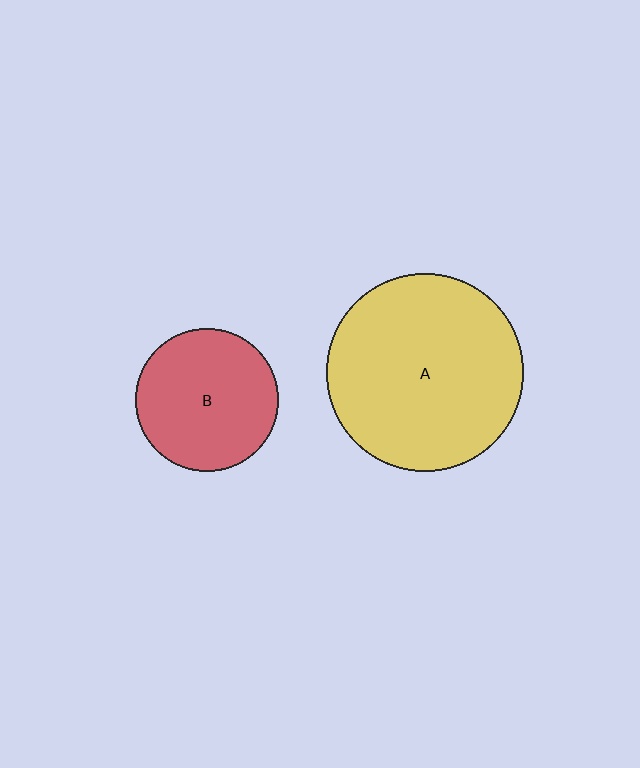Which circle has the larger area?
Circle A (yellow).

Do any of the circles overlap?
No, none of the circles overlap.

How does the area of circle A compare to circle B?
Approximately 1.9 times.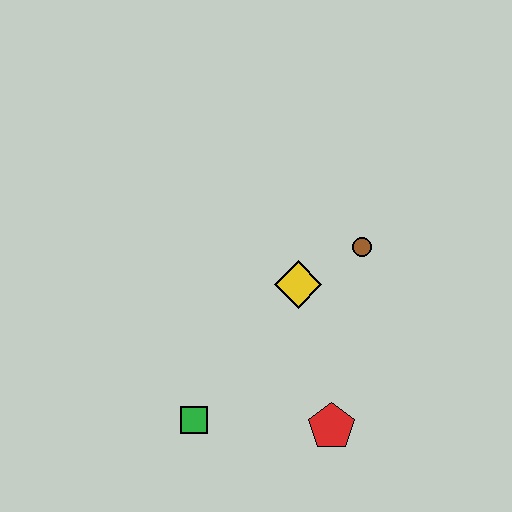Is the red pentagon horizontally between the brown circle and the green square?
Yes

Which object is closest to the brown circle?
The yellow diamond is closest to the brown circle.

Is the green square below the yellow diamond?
Yes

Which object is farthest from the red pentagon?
The brown circle is farthest from the red pentagon.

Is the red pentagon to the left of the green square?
No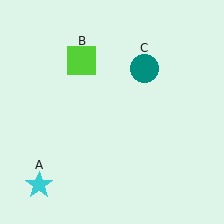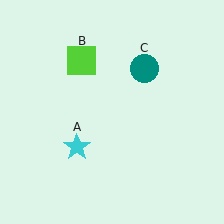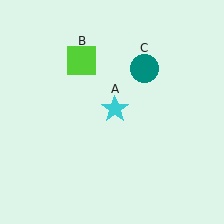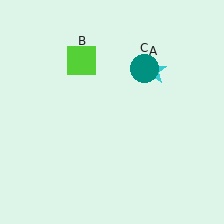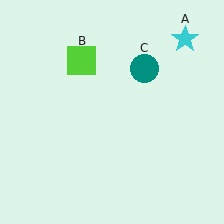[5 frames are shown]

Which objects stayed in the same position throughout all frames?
Lime square (object B) and teal circle (object C) remained stationary.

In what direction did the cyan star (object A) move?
The cyan star (object A) moved up and to the right.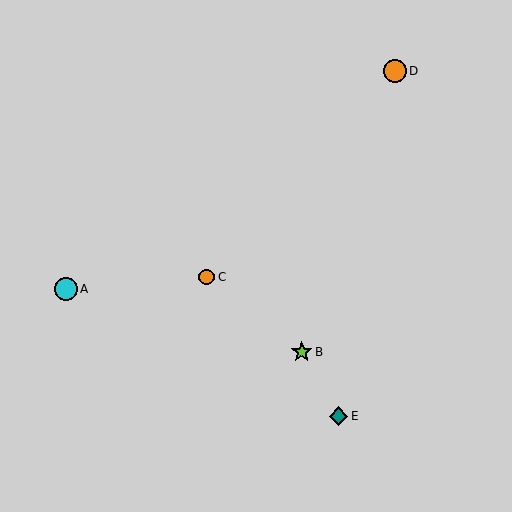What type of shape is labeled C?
Shape C is an orange circle.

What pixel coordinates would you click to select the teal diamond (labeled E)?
Click at (339, 416) to select the teal diamond E.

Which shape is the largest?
The orange circle (labeled D) is the largest.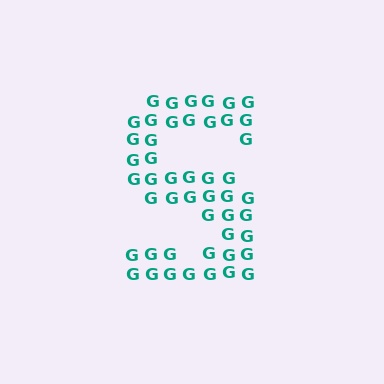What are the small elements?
The small elements are letter G's.